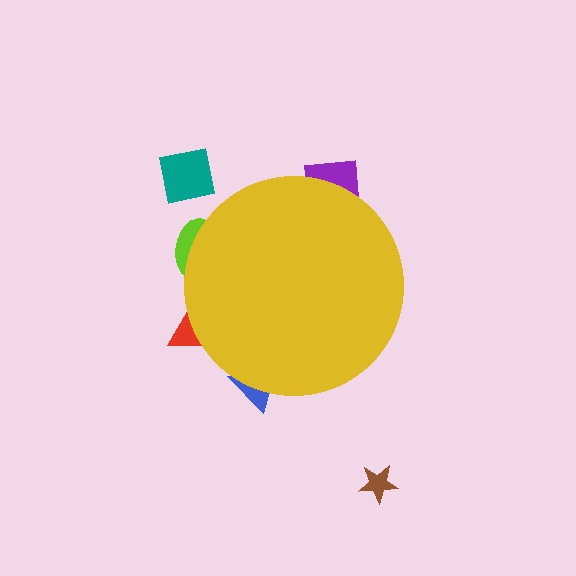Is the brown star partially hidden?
No, the brown star is fully visible.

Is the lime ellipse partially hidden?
Yes, the lime ellipse is partially hidden behind the yellow circle.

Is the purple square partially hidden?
Yes, the purple square is partially hidden behind the yellow circle.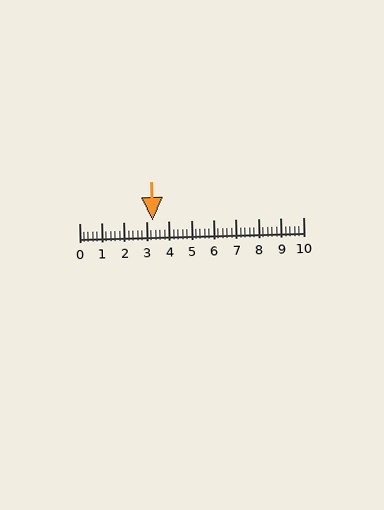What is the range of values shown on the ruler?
The ruler shows values from 0 to 10.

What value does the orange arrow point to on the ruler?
The orange arrow points to approximately 3.3.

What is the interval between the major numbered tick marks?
The major tick marks are spaced 1 units apart.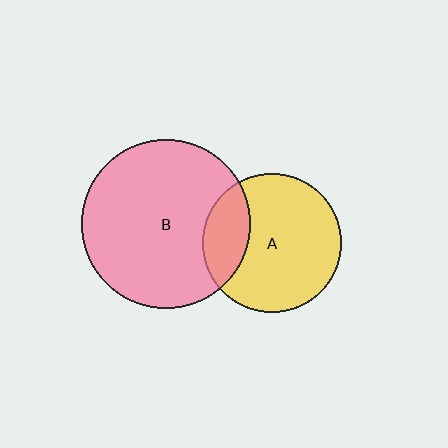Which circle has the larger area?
Circle B (pink).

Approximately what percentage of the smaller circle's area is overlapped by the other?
Approximately 25%.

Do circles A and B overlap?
Yes.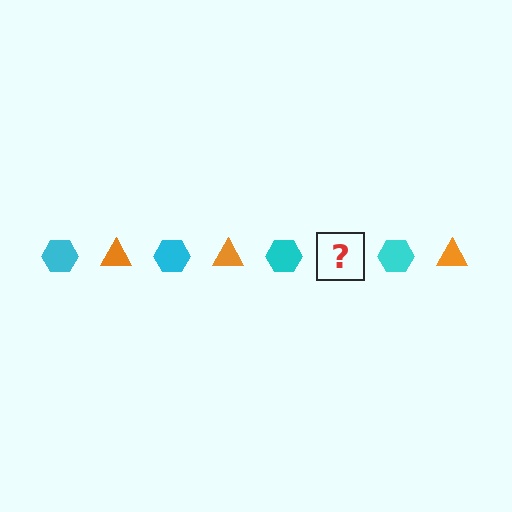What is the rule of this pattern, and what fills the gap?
The rule is that the pattern alternates between cyan hexagon and orange triangle. The gap should be filled with an orange triangle.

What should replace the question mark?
The question mark should be replaced with an orange triangle.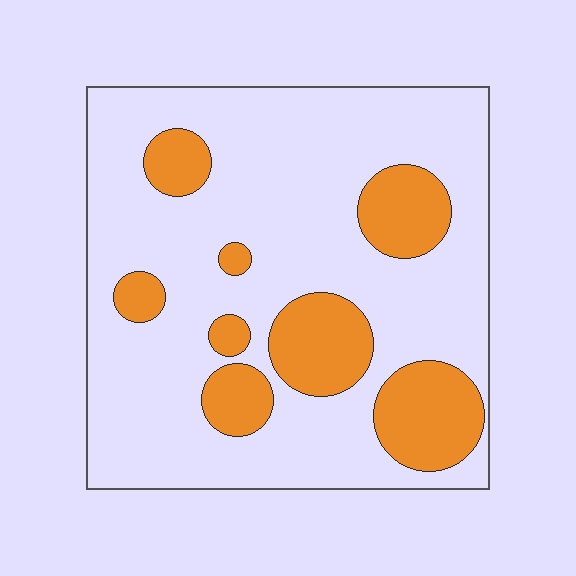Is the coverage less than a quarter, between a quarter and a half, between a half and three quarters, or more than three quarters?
Less than a quarter.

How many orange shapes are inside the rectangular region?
8.